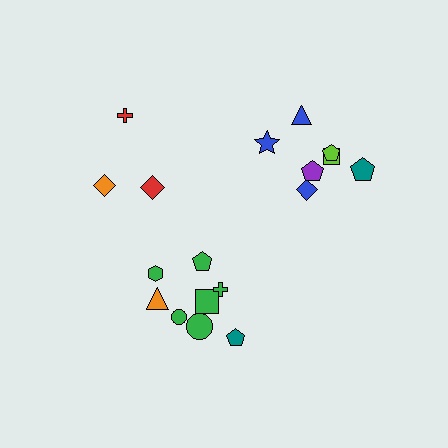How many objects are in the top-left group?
There are 3 objects.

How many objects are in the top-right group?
There are 7 objects.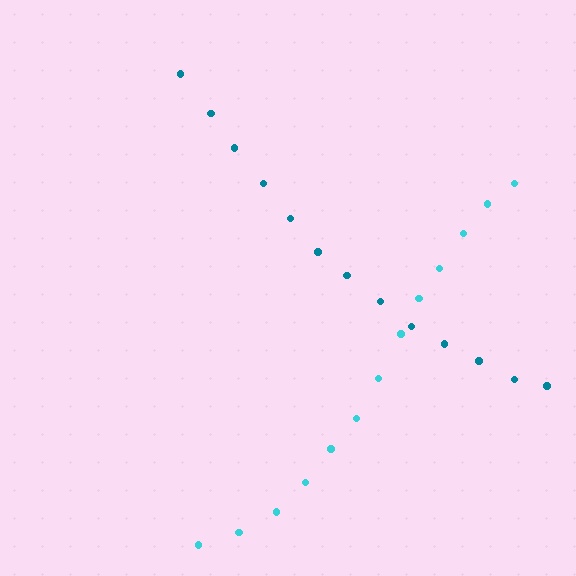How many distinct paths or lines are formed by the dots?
There are 2 distinct paths.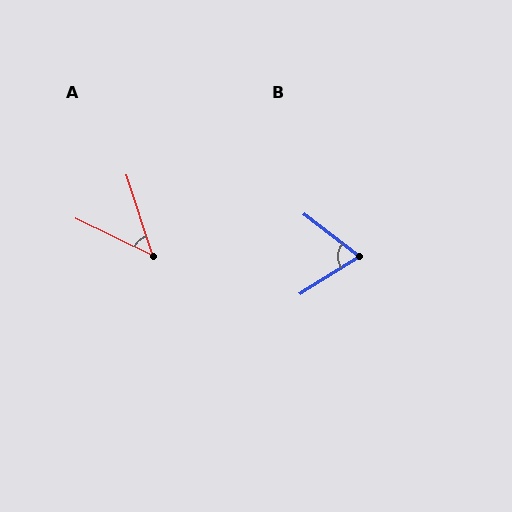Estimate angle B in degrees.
Approximately 69 degrees.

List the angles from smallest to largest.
A (46°), B (69°).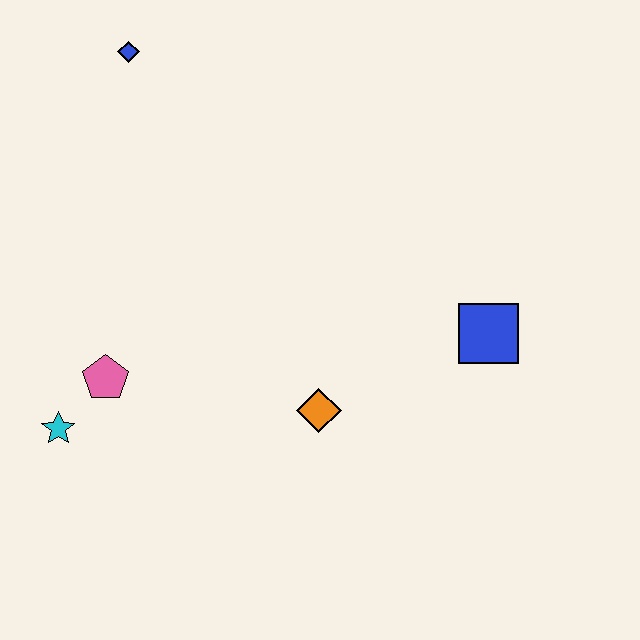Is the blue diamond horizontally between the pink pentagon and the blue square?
Yes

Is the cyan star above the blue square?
No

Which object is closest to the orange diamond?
The blue square is closest to the orange diamond.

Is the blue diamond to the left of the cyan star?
No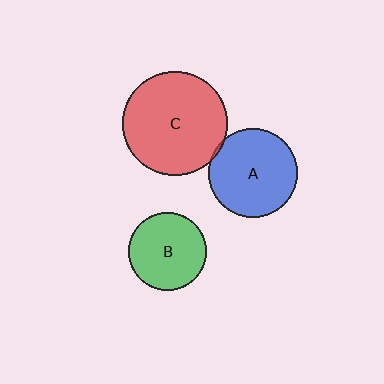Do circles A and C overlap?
Yes.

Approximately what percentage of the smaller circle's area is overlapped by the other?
Approximately 5%.